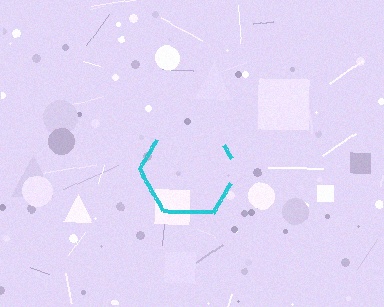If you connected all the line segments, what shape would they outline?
They would outline a hexagon.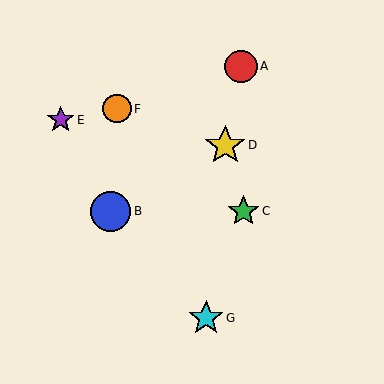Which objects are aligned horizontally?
Objects B, C are aligned horizontally.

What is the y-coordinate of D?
Object D is at y≈146.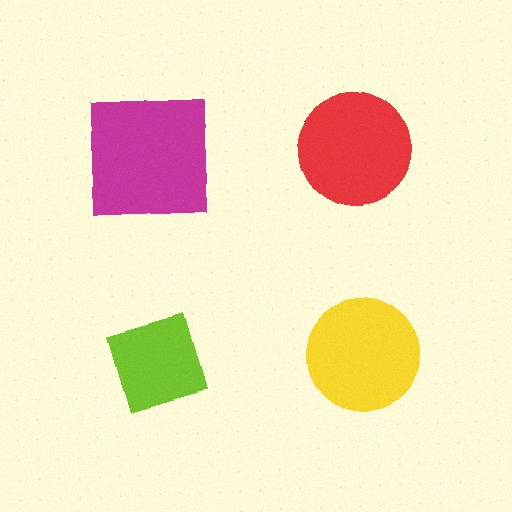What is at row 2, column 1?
A lime diamond.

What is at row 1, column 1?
A magenta square.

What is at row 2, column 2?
A yellow circle.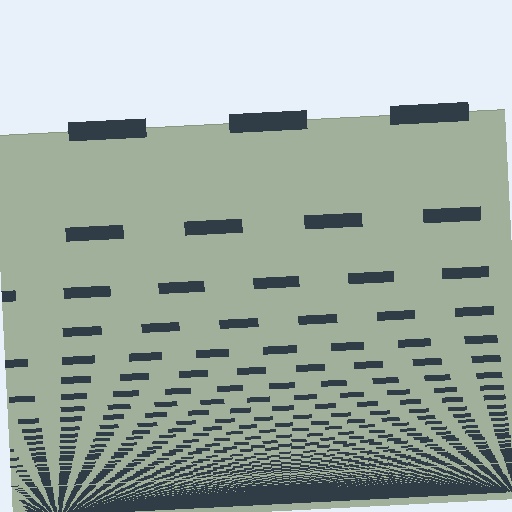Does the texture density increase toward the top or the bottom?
Density increases toward the bottom.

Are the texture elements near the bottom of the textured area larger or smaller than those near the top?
Smaller. The gradient is inverted — elements near the bottom are smaller and denser.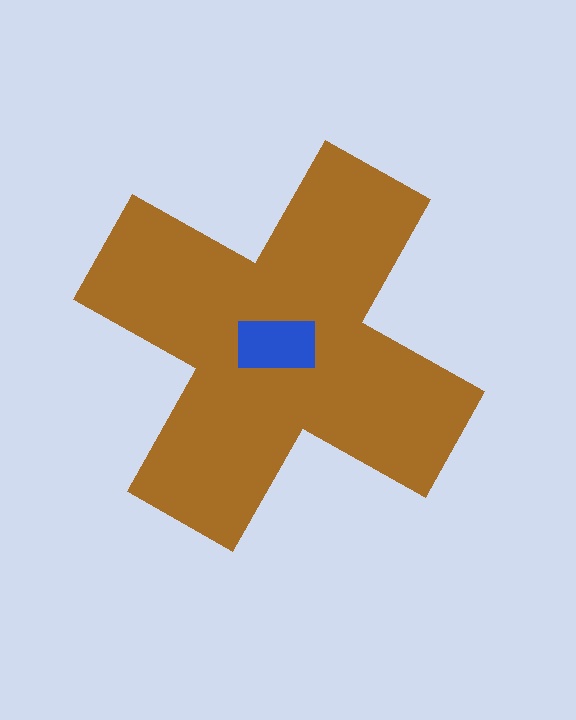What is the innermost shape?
The blue rectangle.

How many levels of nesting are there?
2.